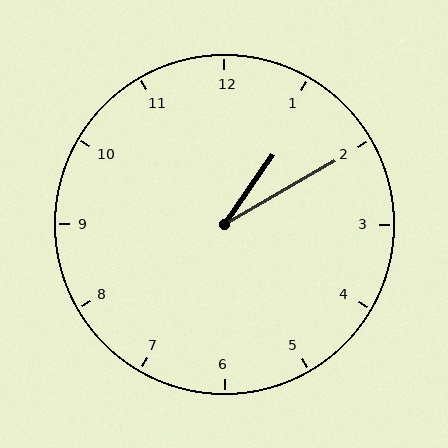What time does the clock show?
1:10.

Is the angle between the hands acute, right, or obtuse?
It is acute.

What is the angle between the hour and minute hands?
Approximately 25 degrees.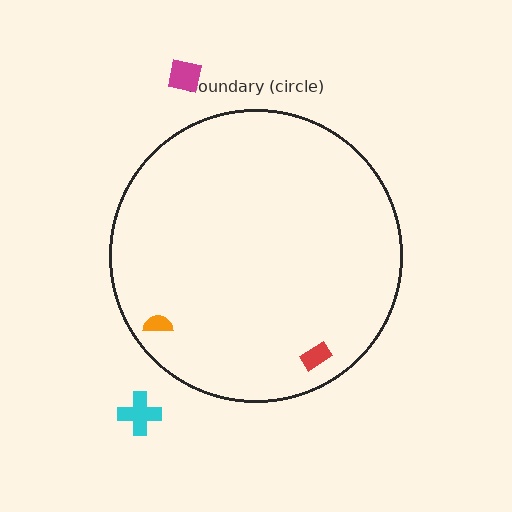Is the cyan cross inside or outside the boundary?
Outside.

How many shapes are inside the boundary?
2 inside, 2 outside.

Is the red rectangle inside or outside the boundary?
Inside.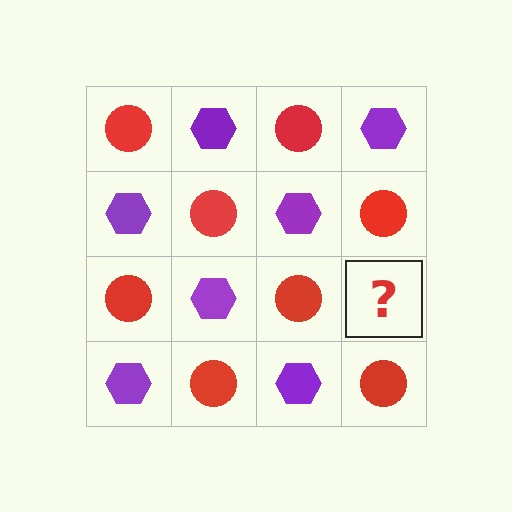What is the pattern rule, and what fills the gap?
The rule is that it alternates red circle and purple hexagon in a checkerboard pattern. The gap should be filled with a purple hexagon.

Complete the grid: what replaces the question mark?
The question mark should be replaced with a purple hexagon.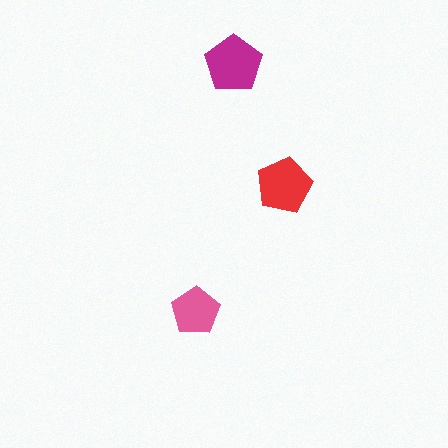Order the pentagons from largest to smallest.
the magenta one, the red one, the pink one.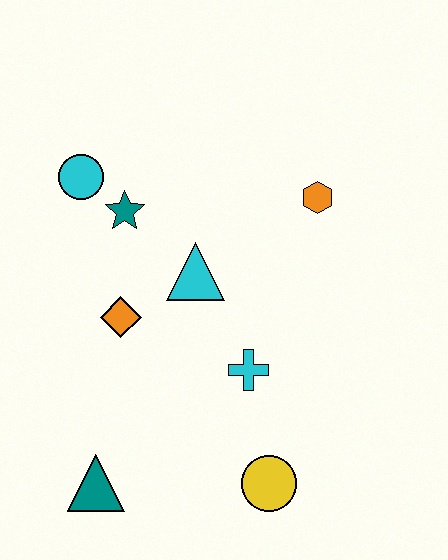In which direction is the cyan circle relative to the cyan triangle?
The cyan circle is to the left of the cyan triangle.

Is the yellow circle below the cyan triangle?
Yes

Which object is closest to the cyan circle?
The teal star is closest to the cyan circle.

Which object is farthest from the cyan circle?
The yellow circle is farthest from the cyan circle.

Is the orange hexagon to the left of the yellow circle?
No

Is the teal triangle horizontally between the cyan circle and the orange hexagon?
Yes